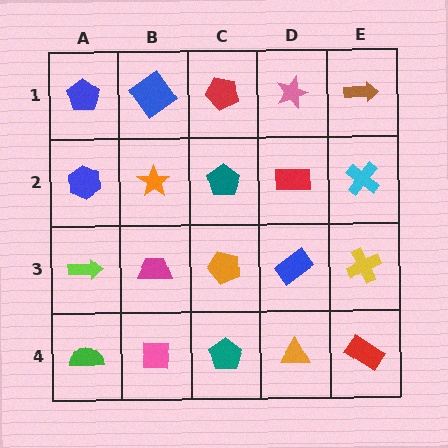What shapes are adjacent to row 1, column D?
A red rectangle (row 2, column D), a red pentagon (row 1, column C), a brown arrow (row 1, column E).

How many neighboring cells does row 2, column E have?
3.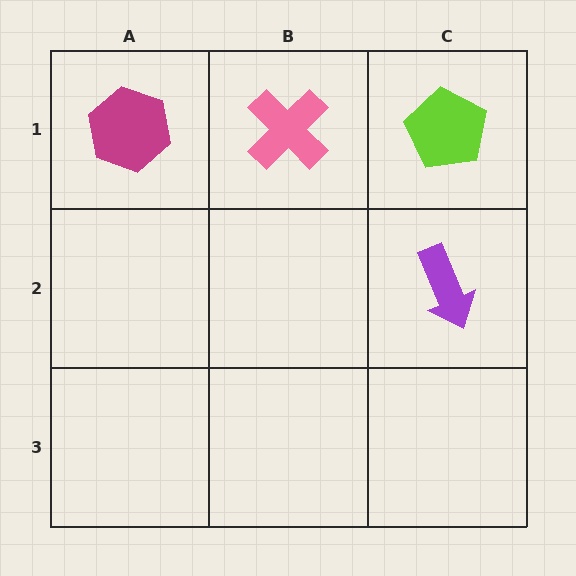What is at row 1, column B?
A pink cross.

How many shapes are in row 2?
1 shape.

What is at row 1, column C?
A lime pentagon.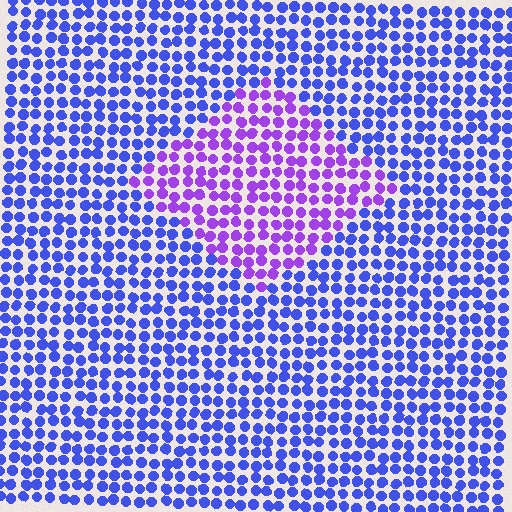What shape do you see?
I see a diamond.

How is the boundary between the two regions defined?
The boundary is defined purely by a slight shift in hue (about 41 degrees). Spacing, size, and orientation are identical on both sides.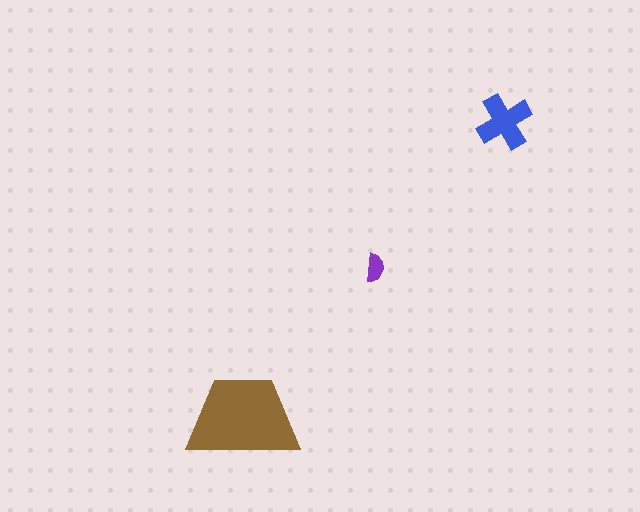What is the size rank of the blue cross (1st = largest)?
2nd.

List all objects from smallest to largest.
The purple semicircle, the blue cross, the brown trapezoid.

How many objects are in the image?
There are 3 objects in the image.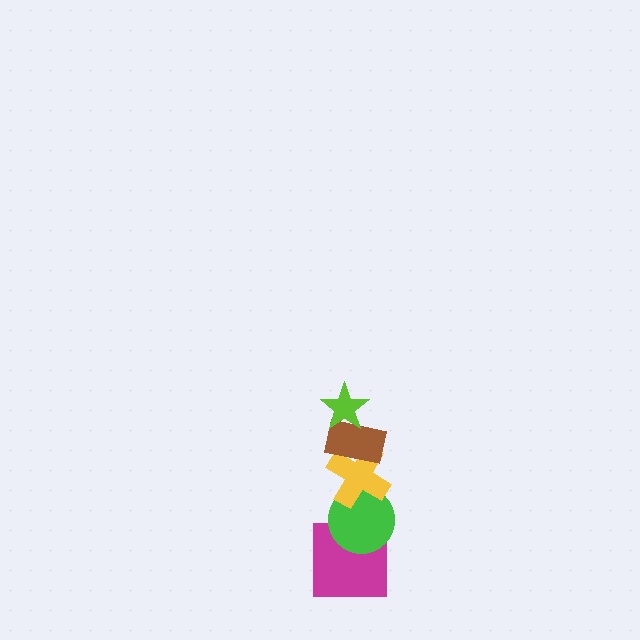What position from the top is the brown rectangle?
The brown rectangle is 2nd from the top.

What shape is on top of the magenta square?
The green circle is on top of the magenta square.